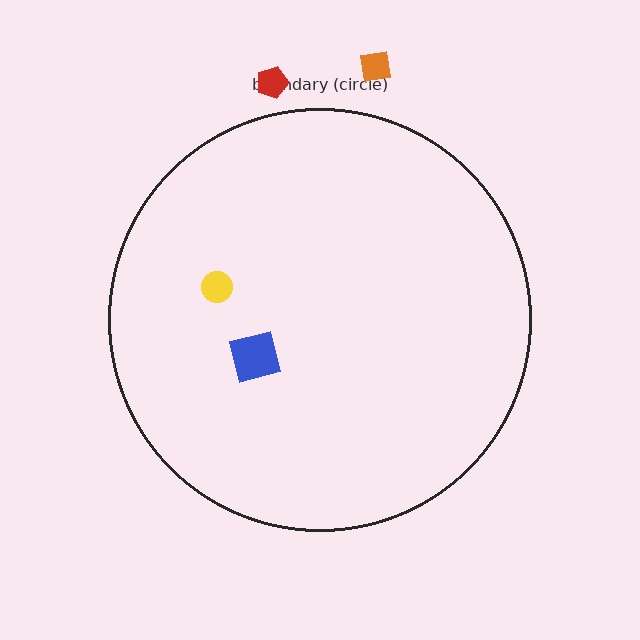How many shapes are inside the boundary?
2 inside, 2 outside.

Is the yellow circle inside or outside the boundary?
Inside.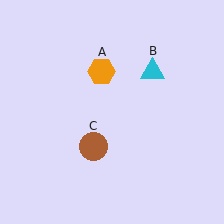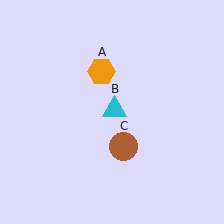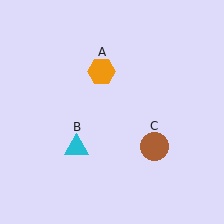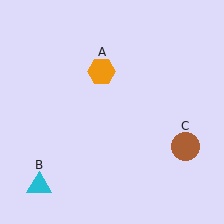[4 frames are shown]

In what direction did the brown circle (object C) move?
The brown circle (object C) moved right.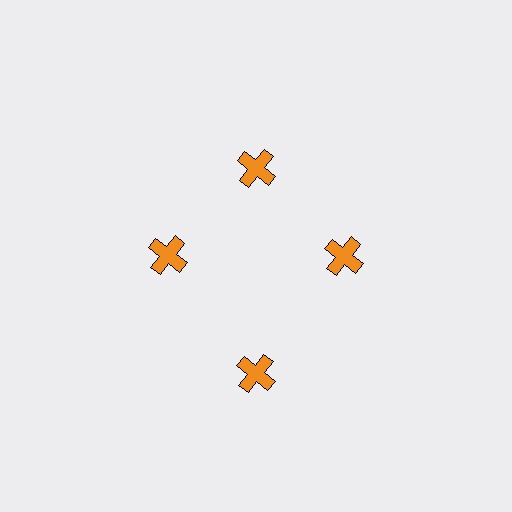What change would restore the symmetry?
The symmetry would be restored by moving it inward, back onto the ring so that all 4 crosses sit at equal angles and equal distance from the center.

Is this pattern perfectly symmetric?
No. The 4 orange crosses are arranged in a ring, but one element near the 6 o'clock position is pushed outward from the center, breaking the 4-fold rotational symmetry.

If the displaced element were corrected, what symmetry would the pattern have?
It would have 4-fold rotational symmetry — the pattern would map onto itself every 90 degrees.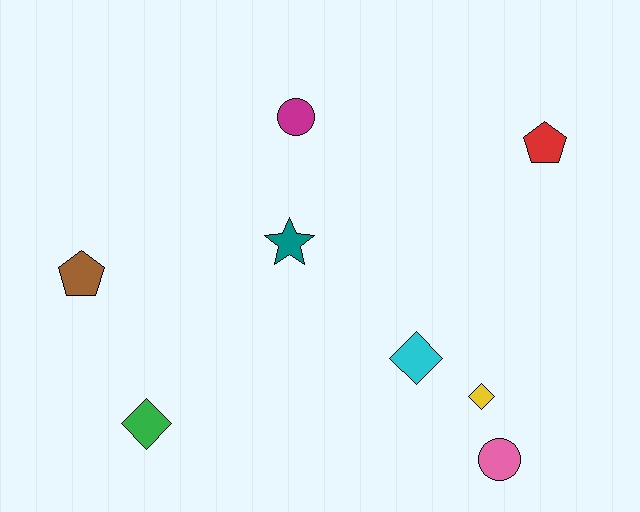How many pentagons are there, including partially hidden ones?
There are 2 pentagons.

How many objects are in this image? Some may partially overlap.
There are 8 objects.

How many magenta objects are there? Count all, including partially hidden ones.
There is 1 magenta object.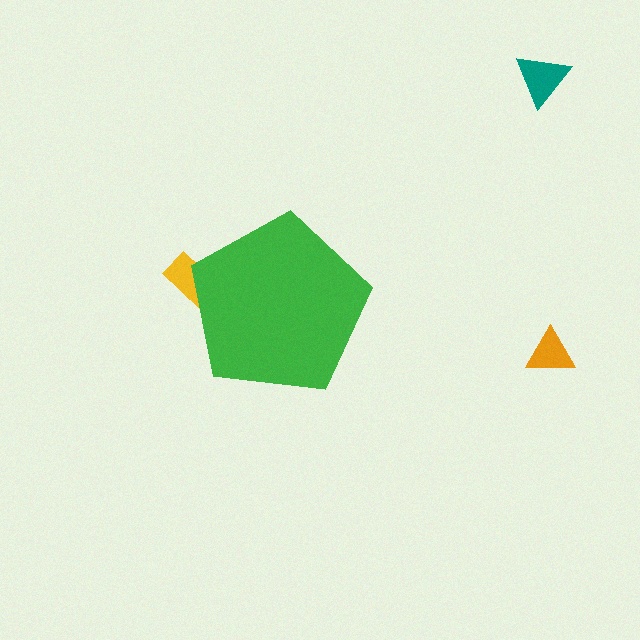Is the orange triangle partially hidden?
No, the orange triangle is fully visible.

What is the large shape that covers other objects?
A green pentagon.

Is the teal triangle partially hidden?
No, the teal triangle is fully visible.